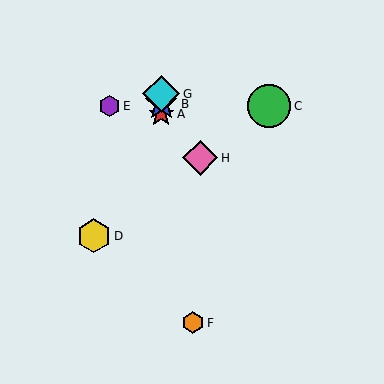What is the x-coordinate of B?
Object B is at x≈161.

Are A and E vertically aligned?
No, A is at x≈161 and E is at x≈109.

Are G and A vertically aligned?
Yes, both are at x≈161.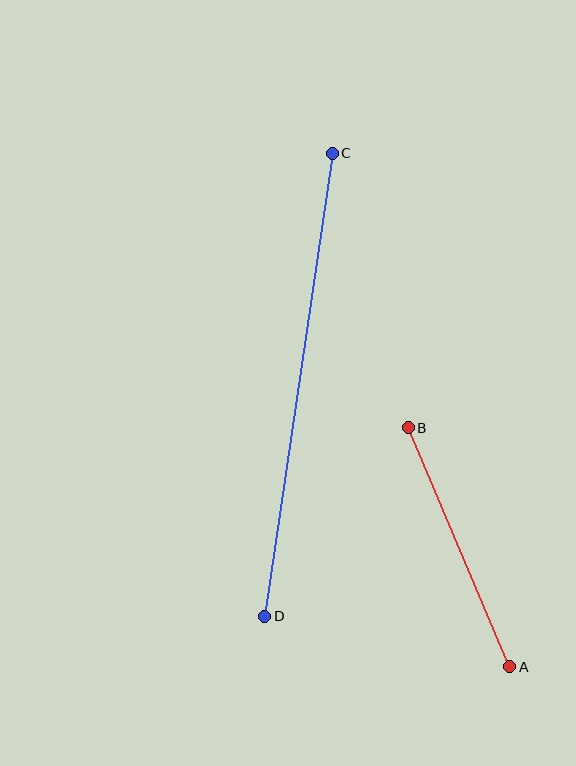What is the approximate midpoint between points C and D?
The midpoint is at approximately (299, 385) pixels.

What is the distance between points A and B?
The distance is approximately 260 pixels.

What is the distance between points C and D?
The distance is approximately 468 pixels.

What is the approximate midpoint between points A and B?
The midpoint is at approximately (459, 547) pixels.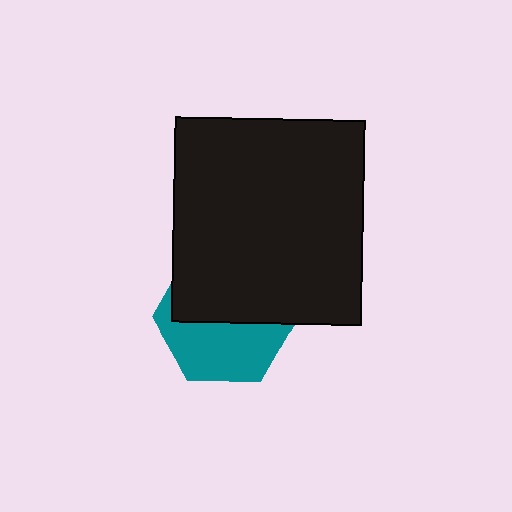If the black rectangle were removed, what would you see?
You would see the complete teal hexagon.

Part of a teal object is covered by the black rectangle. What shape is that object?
It is a hexagon.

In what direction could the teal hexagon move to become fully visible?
The teal hexagon could move down. That would shift it out from behind the black rectangle entirely.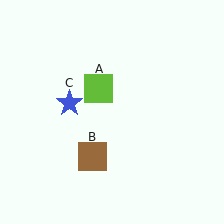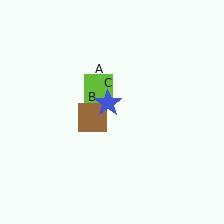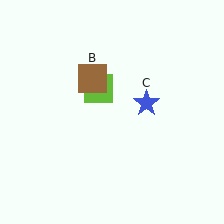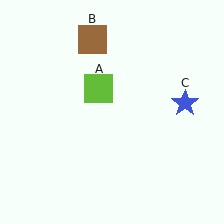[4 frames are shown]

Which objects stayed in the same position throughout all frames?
Lime square (object A) remained stationary.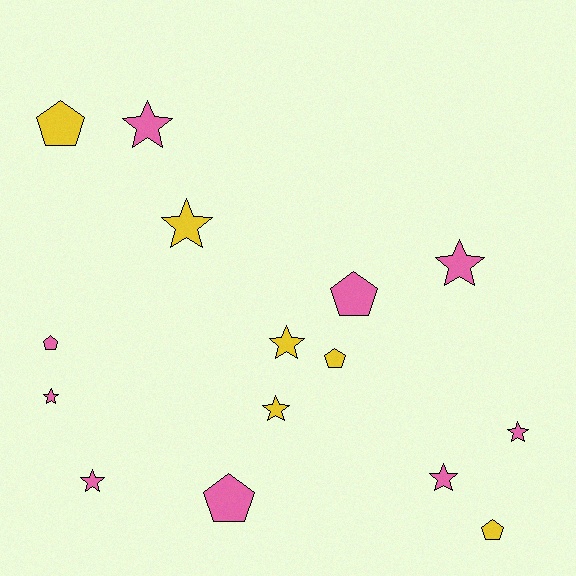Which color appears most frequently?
Pink, with 9 objects.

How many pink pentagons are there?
There are 3 pink pentagons.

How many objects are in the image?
There are 15 objects.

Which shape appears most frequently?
Star, with 9 objects.